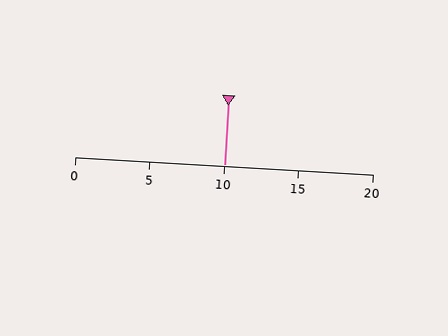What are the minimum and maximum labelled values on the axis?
The axis runs from 0 to 20.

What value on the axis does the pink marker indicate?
The marker indicates approximately 10.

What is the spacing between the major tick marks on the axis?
The major ticks are spaced 5 apart.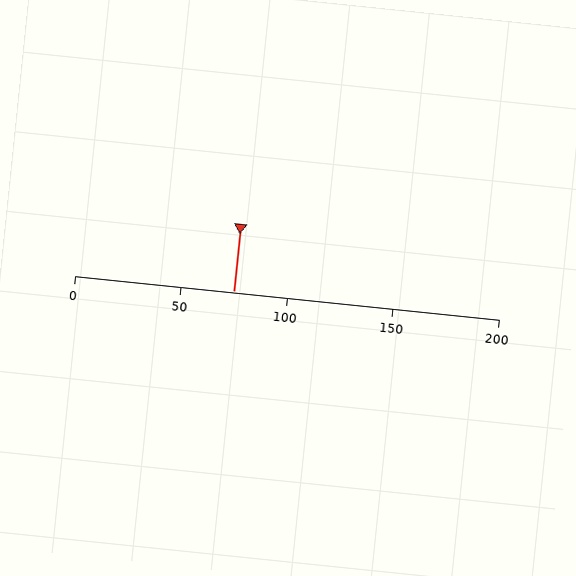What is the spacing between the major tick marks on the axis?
The major ticks are spaced 50 apart.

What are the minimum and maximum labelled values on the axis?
The axis runs from 0 to 200.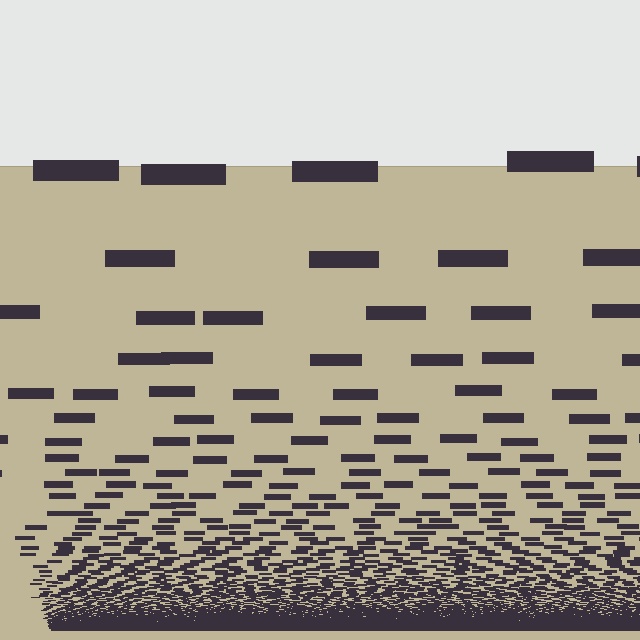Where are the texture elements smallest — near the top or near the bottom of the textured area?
Near the bottom.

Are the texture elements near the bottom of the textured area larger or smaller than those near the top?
Smaller. The gradient is inverted — elements near the bottom are smaller and denser.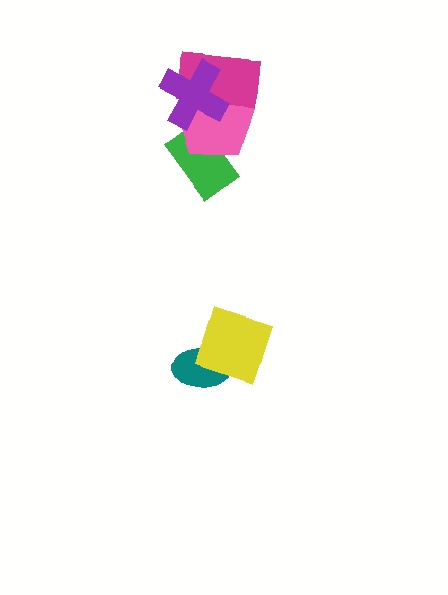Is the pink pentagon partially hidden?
Yes, it is partially covered by another shape.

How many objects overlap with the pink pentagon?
3 objects overlap with the pink pentagon.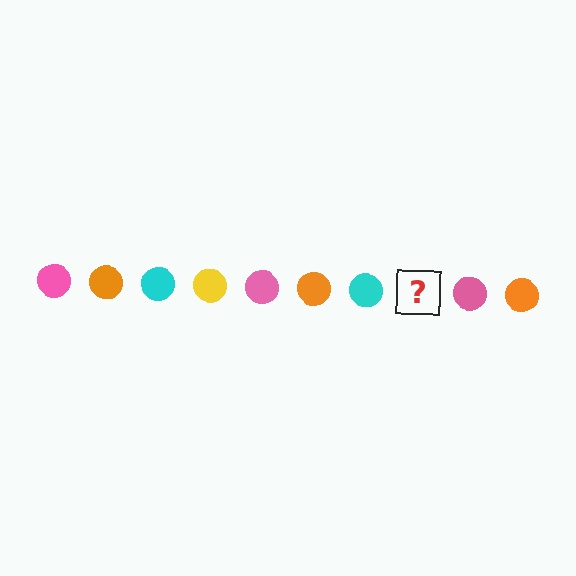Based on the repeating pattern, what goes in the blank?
The blank should be a yellow circle.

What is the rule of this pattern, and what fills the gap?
The rule is that the pattern cycles through pink, orange, cyan, yellow circles. The gap should be filled with a yellow circle.